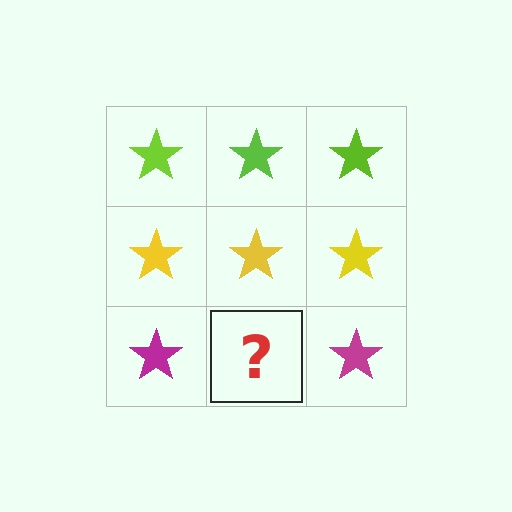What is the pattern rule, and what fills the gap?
The rule is that each row has a consistent color. The gap should be filled with a magenta star.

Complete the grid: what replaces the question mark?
The question mark should be replaced with a magenta star.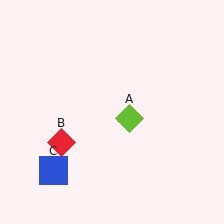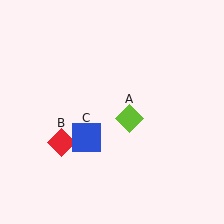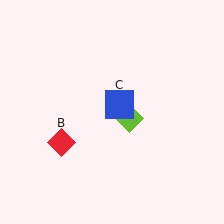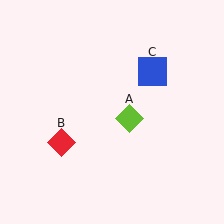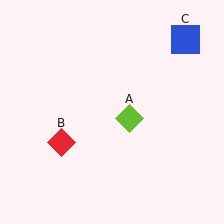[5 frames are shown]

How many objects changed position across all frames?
1 object changed position: blue square (object C).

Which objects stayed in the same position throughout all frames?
Lime diamond (object A) and red diamond (object B) remained stationary.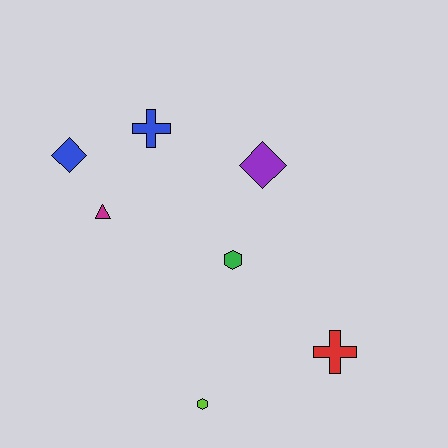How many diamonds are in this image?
There are 2 diamonds.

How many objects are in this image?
There are 7 objects.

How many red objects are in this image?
There is 1 red object.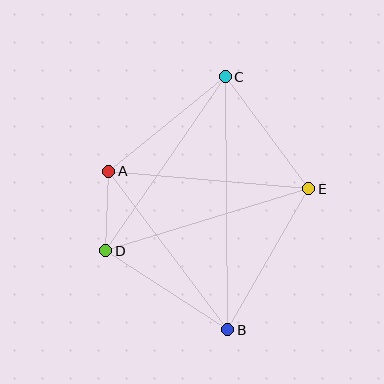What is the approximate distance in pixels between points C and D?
The distance between C and D is approximately 211 pixels.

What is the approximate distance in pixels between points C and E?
The distance between C and E is approximately 140 pixels.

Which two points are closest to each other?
Points A and D are closest to each other.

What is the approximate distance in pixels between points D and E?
The distance between D and E is approximately 212 pixels.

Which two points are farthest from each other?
Points B and C are farthest from each other.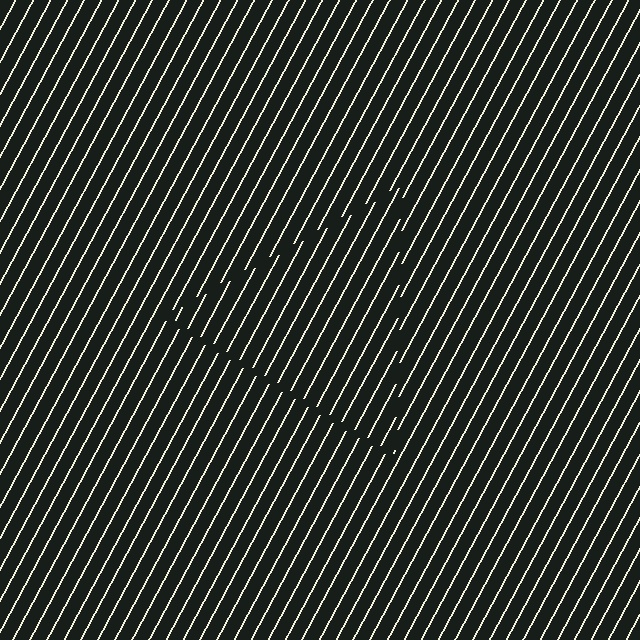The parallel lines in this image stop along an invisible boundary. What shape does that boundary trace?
An illusory triangle. The interior of the shape contains the same grating, shifted by half a period — the contour is defined by the phase discontinuity where line-ends from the inner and outer gratings abut.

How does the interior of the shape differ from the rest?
The interior of the shape contains the same grating, shifted by half a period — the contour is defined by the phase discontinuity where line-ends from the inner and outer gratings abut.